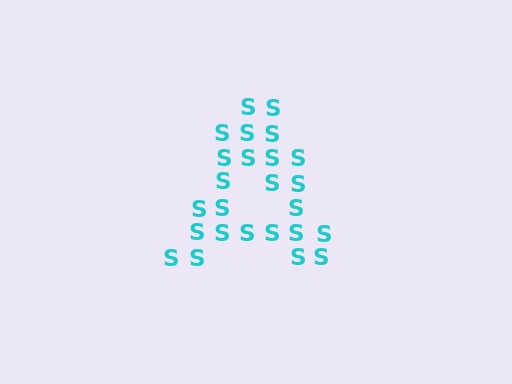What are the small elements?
The small elements are letter S's.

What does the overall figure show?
The overall figure shows the letter A.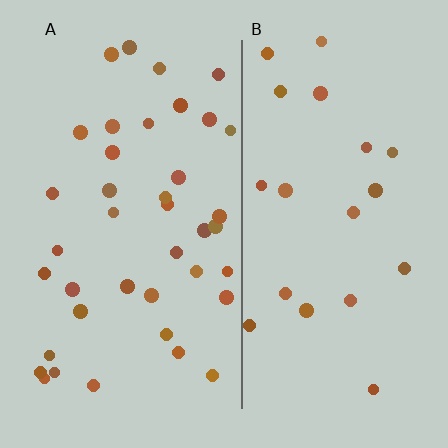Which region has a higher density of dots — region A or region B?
A (the left).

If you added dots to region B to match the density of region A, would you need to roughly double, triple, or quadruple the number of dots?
Approximately double.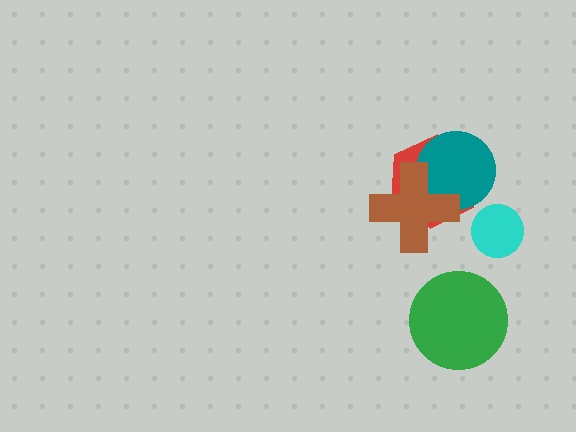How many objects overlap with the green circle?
0 objects overlap with the green circle.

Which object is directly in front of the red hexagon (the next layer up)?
The teal circle is directly in front of the red hexagon.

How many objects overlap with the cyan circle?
0 objects overlap with the cyan circle.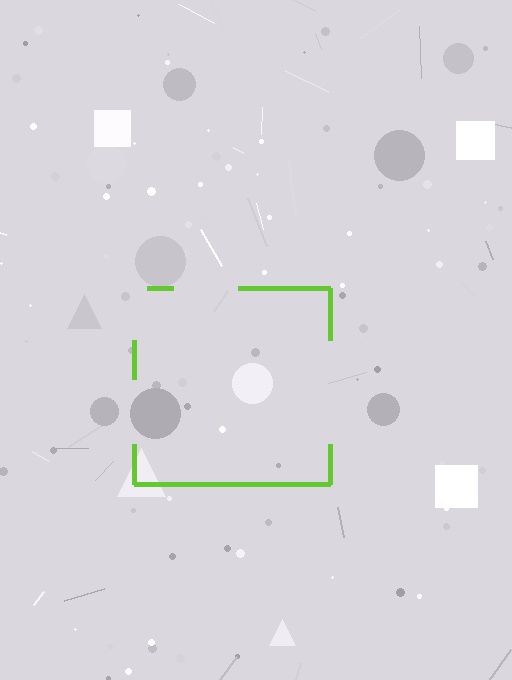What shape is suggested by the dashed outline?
The dashed outline suggests a square.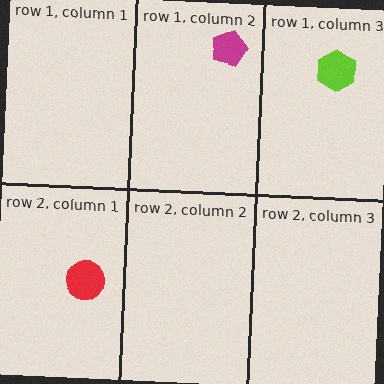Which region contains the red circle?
The row 2, column 1 region.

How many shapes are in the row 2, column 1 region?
1.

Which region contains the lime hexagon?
The row 1, column 3 region.